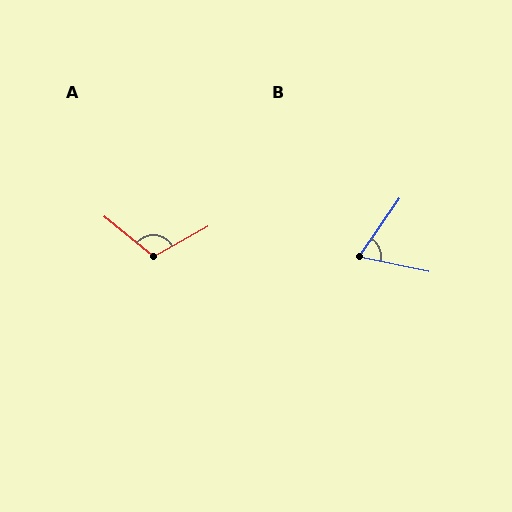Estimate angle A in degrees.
Approximately 111 degrees.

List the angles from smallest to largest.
B (67°), A (111°).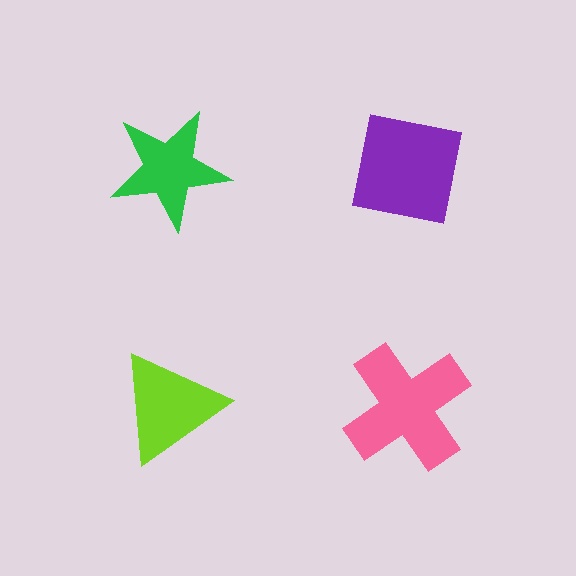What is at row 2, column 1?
A lime triangle.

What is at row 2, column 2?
A pink cross.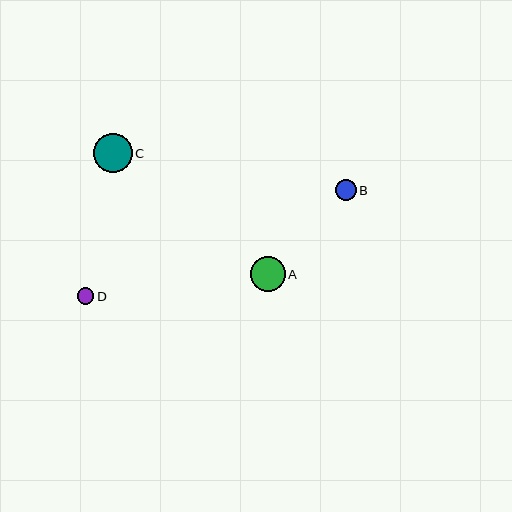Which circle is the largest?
Circle C is the largest with a size of approximately 38 pixels.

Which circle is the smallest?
Circle D is the smallest with a size of approximately 17 pixels.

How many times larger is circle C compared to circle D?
Circle C is approximately 2.3 times the size of circle D.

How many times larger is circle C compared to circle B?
Circle C is approximately 1.9 times the size of circle B.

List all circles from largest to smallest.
From largest to smallest: C, A, B, D.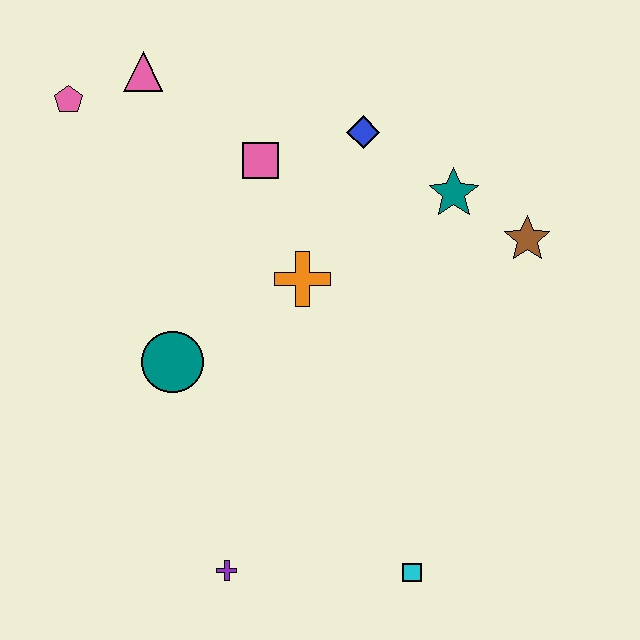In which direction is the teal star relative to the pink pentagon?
The teal star is to the right of the pink pentagon.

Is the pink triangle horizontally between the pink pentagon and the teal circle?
Yes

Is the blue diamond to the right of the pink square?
Yes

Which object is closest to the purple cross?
The cyan square is closest to the purple cross.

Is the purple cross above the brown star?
No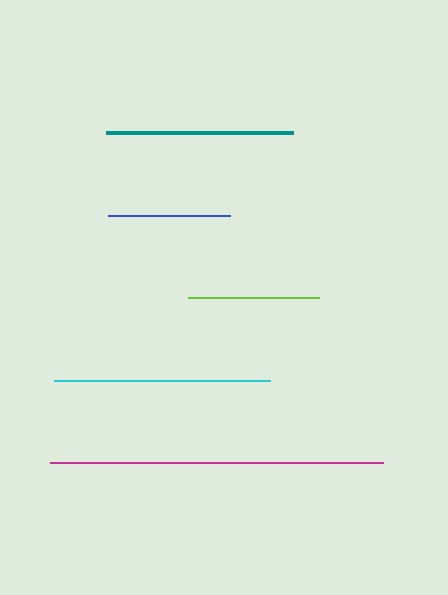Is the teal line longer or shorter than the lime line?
The teal line is longer than the lime line.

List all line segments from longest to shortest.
From longest to shortest: magenta, cyan, teal, lime, blue.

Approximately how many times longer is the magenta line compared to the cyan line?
The magenta line is approximately 1.5 times the length of the cyan line.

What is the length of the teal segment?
The teal segment is approximately 187 pixels long.